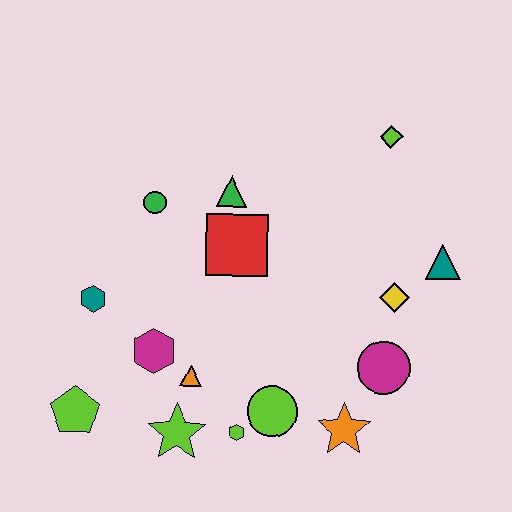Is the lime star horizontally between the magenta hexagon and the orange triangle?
Yes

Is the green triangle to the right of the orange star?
No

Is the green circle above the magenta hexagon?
Yes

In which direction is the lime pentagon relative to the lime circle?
The lime pentagon is to the left of the lime circle.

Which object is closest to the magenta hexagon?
The orange triangle is closest to the magenta hexagon.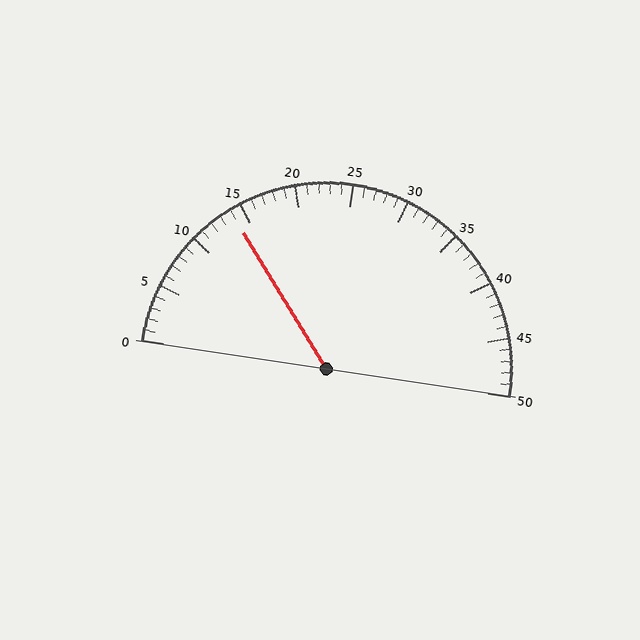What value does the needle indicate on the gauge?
The needle indicates approximately 14.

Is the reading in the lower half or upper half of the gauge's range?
The reading is in the lower half of the range (0 to 50).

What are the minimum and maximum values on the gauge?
The gauge ranges from 0 to 50.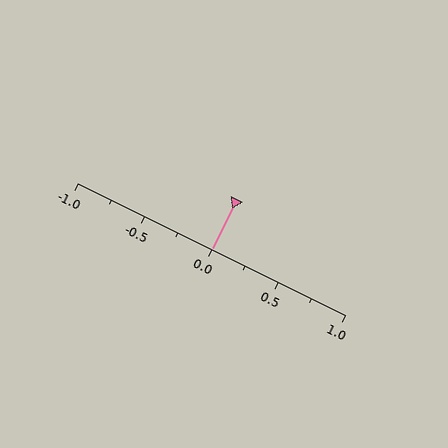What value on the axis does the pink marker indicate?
The marker indicates approximately 0.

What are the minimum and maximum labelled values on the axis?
The axis runs from -1.0 to 1.0.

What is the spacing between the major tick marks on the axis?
The major ticks are spaced 0.5 apart.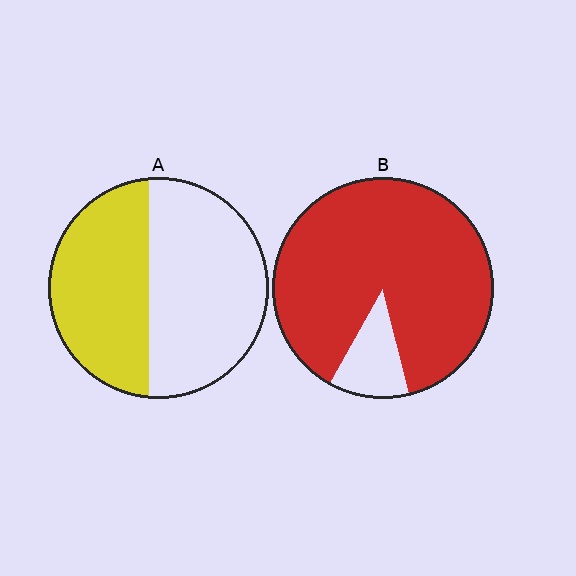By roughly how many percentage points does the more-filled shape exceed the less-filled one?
By roughly 45 percentage points (B over A).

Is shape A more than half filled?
No.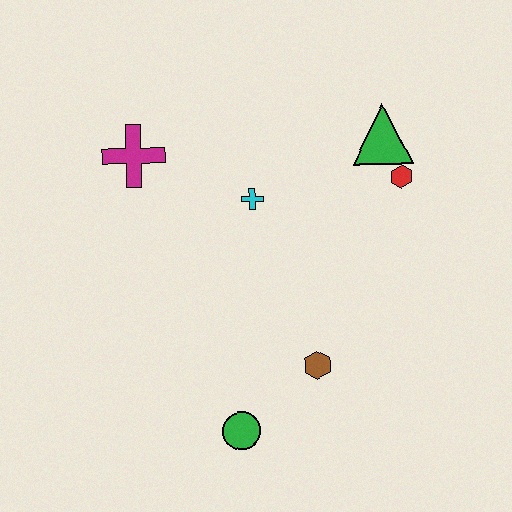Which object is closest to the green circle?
The brown hexagon is closest to the green circle.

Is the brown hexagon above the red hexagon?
No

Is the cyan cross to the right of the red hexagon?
No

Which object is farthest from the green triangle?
The green circle is farthest from the green triangle.